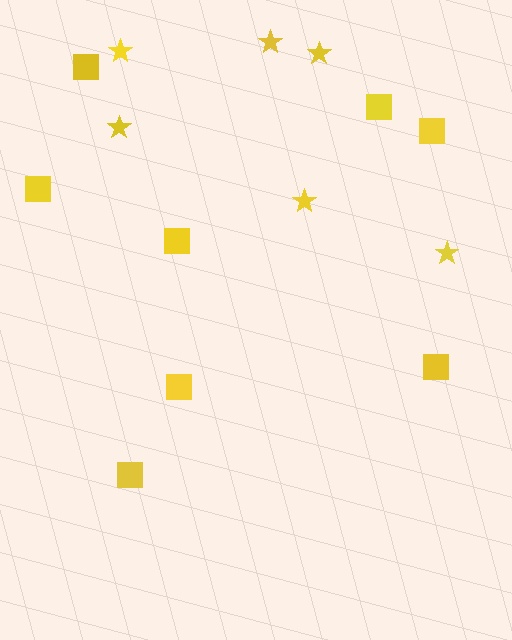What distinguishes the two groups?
There are 2 groups: one group of squares (8) and one group of stars (6).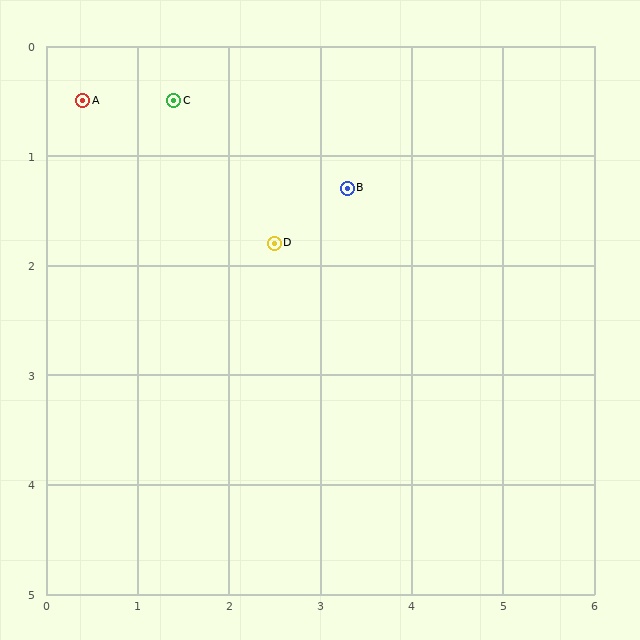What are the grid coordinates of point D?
Point D is at approximately (2.5, 1.8).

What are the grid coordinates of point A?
Point A is at approximately (0.4, 0.5).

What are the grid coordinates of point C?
Point C is at approximately (1.4, 0.5).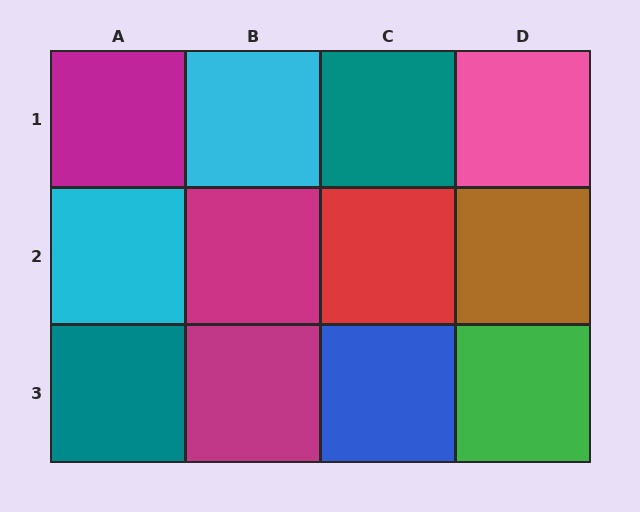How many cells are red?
1 cell is red.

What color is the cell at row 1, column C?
Teal.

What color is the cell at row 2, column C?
Red.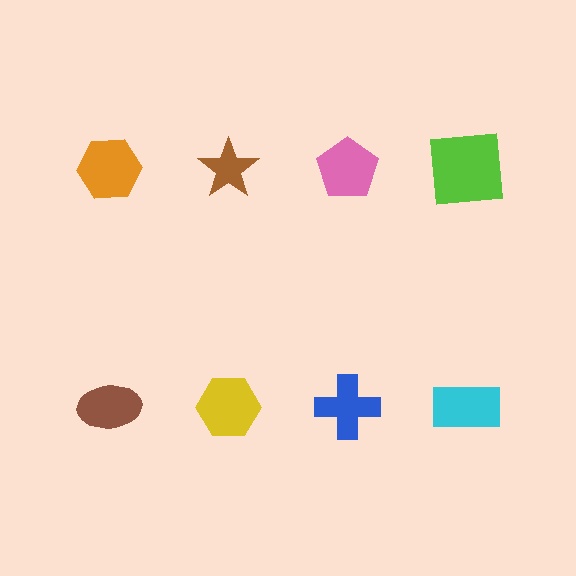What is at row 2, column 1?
A brown ellipse.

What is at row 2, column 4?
A cyan rectangle.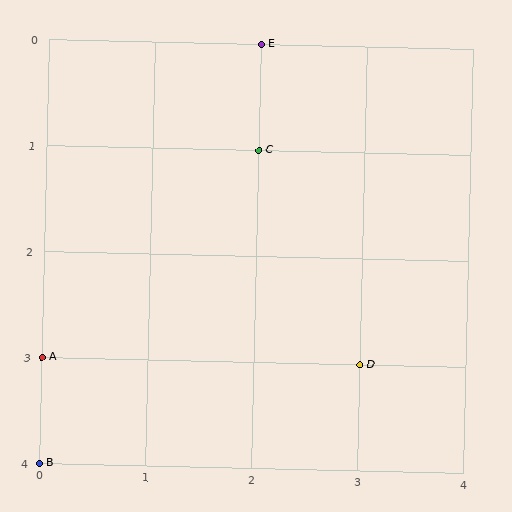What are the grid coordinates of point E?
Point E is at grid coordinates (2, 0).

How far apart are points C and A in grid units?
Points C and A are 2 columns and 2 rows apart (about 2.8 grid units diagonally).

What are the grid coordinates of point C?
Point C is at grid coordinates (2, 1).